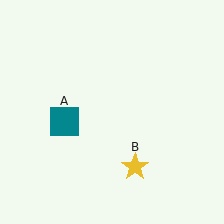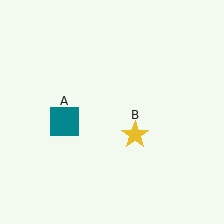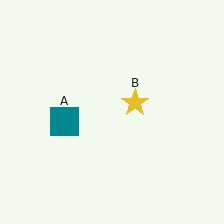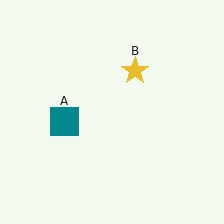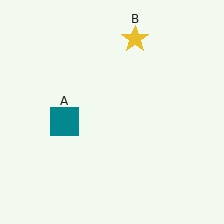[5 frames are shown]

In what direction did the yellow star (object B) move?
The yellow star (object B) moved up.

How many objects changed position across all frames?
1 object changed position: yellow star (object B).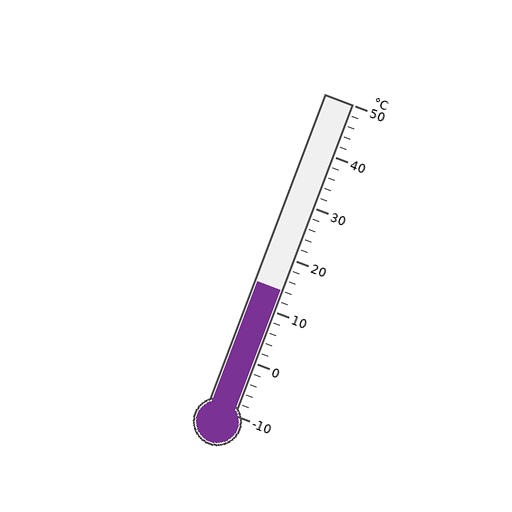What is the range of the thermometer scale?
The thermometer scale ranges from -10°C to 50°C.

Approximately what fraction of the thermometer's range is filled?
The thermometer is filled to approximately 40% of its range.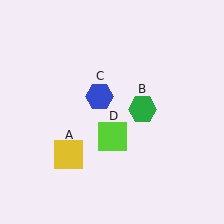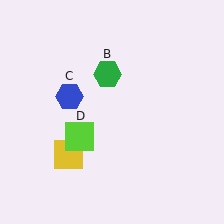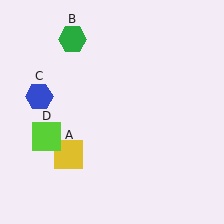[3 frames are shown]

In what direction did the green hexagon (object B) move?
The green hexagon (object B) moved up and to the left.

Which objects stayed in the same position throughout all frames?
Yellow square (object A) remained stationary.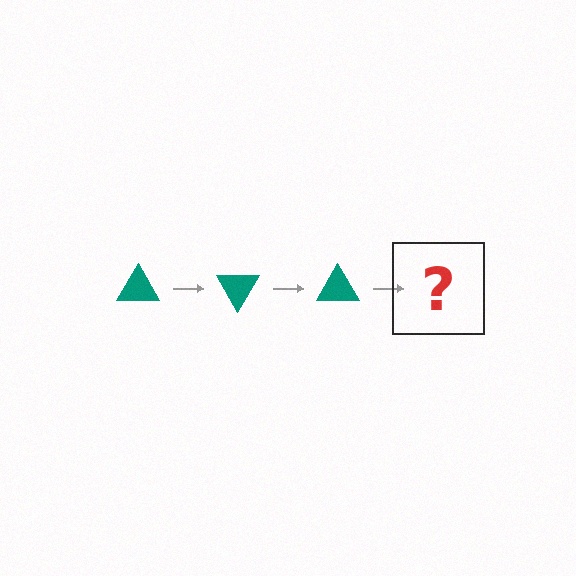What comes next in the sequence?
The next element should be a teal triangle rotated 180 degrees.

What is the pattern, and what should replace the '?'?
The pattern is that the triangle rotates 60 degrees each step. The '?' should be a teal triangle rotated 180 degrees.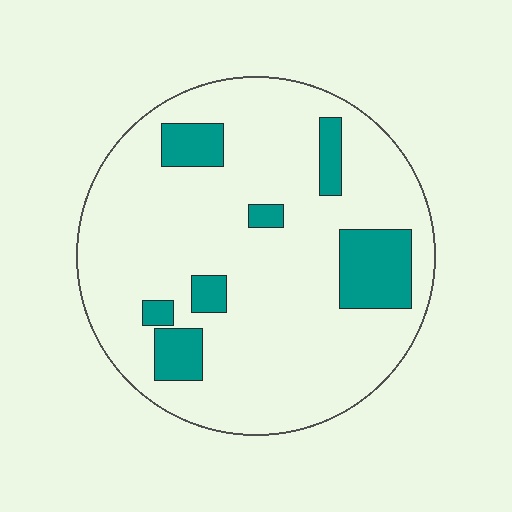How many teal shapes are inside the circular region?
7.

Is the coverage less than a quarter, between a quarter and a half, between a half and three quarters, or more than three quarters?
Less than a quarter.